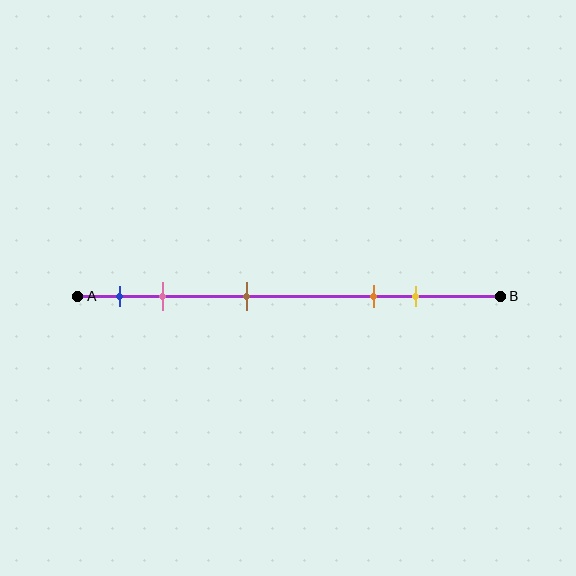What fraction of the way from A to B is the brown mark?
The brown mark is approximately 40% (0.4) of the way from A to B.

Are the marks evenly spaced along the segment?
No, the marks are not evenly spaced.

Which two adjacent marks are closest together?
The blue and pink marks are the closest adjacent pair.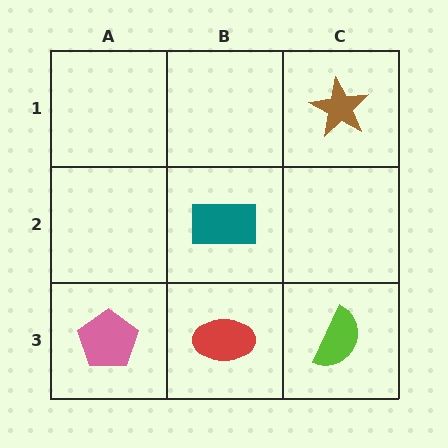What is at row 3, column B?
A red ellipse.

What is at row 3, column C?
A lime semicircle.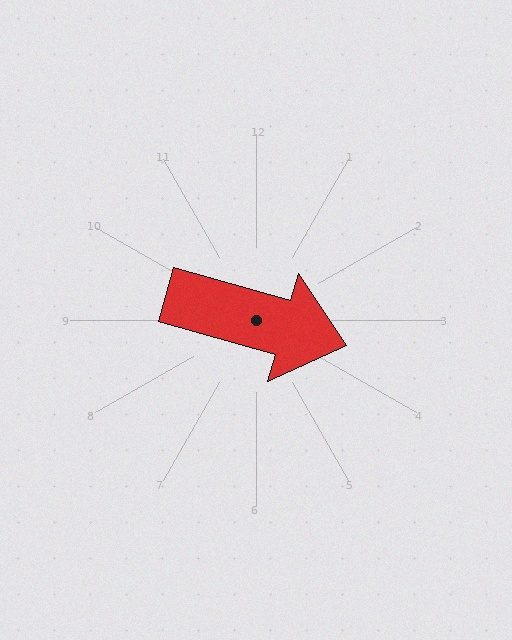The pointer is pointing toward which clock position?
Roughly 4 o'clock.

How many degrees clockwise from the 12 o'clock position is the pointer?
Approximately 106 degrees.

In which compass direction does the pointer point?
East.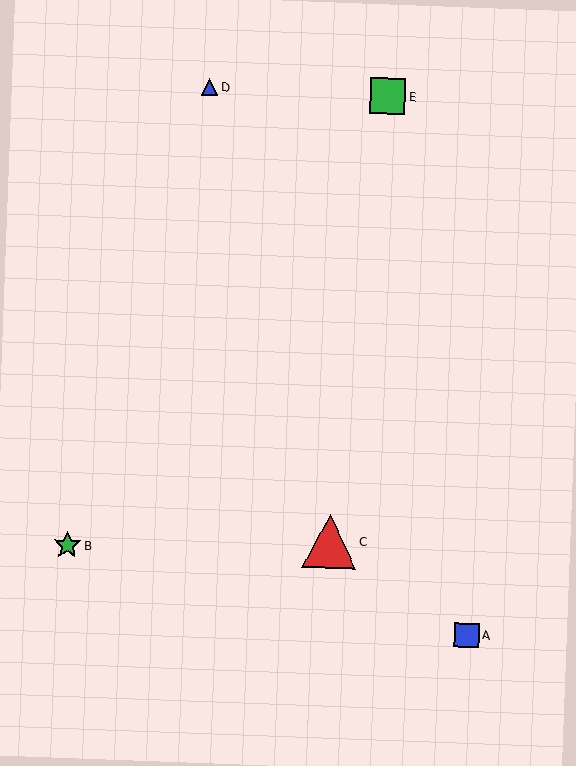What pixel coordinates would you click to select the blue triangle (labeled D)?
Click at (210, 87) to select the blue triangle D.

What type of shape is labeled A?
Shape A is a blue square.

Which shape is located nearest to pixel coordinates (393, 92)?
The green square (labeled E) at (388, 96) is nearest to that location.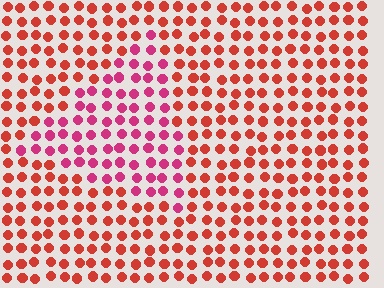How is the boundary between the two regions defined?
The boundary is defined purely by a slight shift in hue (about 33 degrees). Spacing, size, and orientation are identical on both sides.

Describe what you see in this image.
The image is filled with small red elements in a uniform arrangement. A triangle-shaped region is visible where the elements are tinted to a slightly different hue, forming a subtle color boundary.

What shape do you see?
I see a triangle.